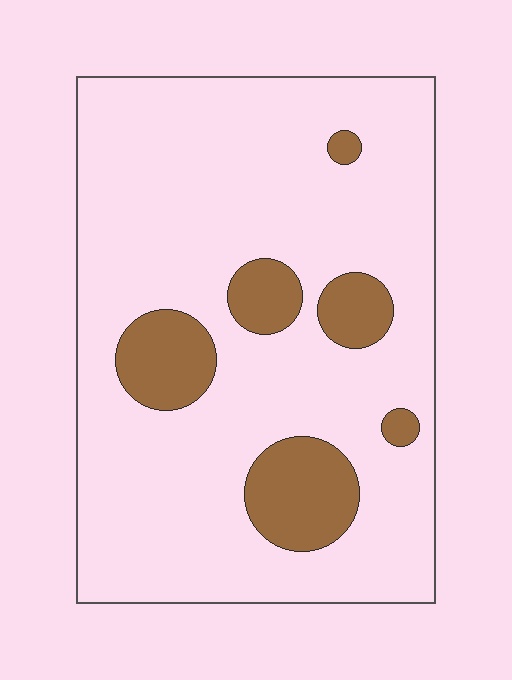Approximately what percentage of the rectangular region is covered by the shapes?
Approximately 15%.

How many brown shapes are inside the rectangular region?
6.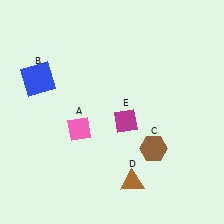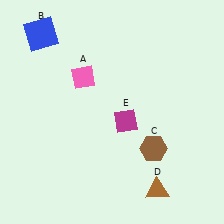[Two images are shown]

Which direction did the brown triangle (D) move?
The brown triangle (D) moved right.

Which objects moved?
The objects that moved are: the pink diamond (A), the blue square (B), the brown triangle (D).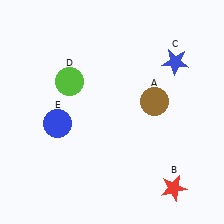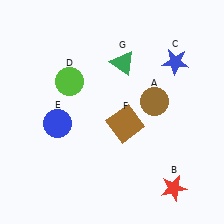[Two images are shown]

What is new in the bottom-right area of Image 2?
A brown square (F) was added in the bottom-right area of Image 2.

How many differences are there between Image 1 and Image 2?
There are 2 differences between the two images.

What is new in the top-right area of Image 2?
A green triangle (G) was added in the top-right area of Image 2.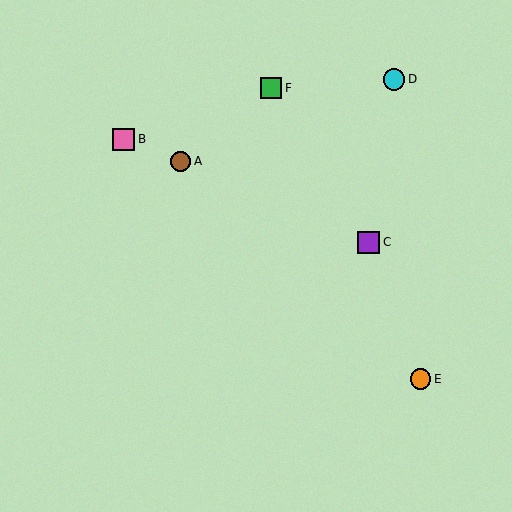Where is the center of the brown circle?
The center of the brown circle is at (181, 161).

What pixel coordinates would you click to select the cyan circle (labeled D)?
Click at (394, 79) to select the cyan circle D.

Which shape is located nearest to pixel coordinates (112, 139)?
The pink square (labeled B) at (124, 139) is nearest to that location.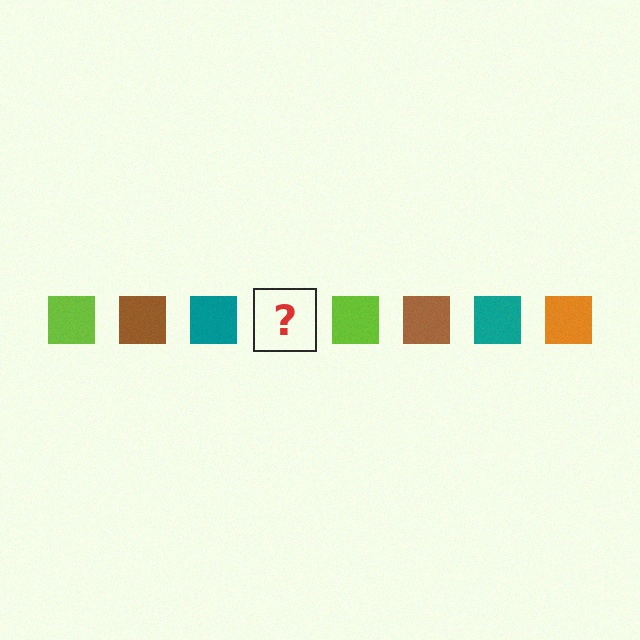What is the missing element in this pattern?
The missing element is an orange square.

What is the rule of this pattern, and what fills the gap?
The rule is that the pattern cycles through lime, brown, teal, orange squares. The gap should be filled with an orange square.